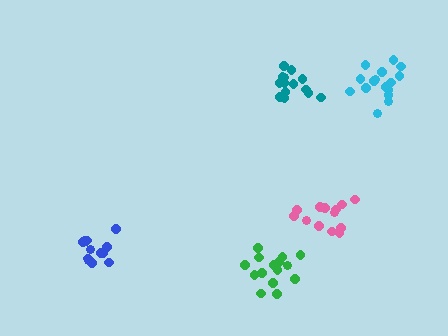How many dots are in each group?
Group 1: 14 dots, Group 2: 16 dots, Group 3: 13 dots, Group 4: 16 dots, Group 5: 13 dots (72 total).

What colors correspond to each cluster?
The clusters are colored: teal, green, pink, cyan, blue.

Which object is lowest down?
The green cluster is bottommost.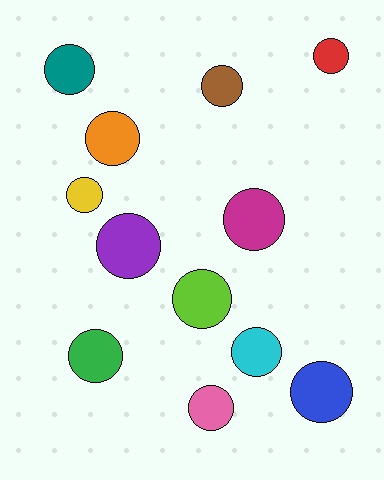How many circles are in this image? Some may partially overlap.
There are 12 circles.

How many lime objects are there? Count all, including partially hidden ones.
There is 1 lime object.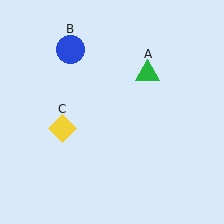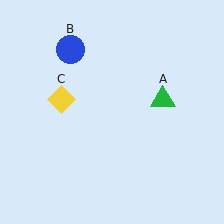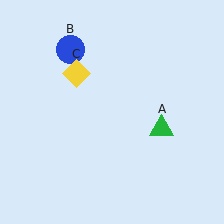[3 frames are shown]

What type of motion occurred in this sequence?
The green triangle (object A), yellow diamond (object C) rotated clockwise around the center of the scene.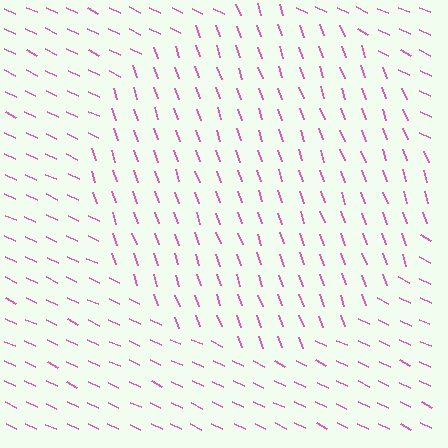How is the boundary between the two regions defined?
The boundary is defined purely by a change in line orientation (approximately 45 degrees difference). All lines are the same color and thickness.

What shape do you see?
I see a circle.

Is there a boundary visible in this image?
Yes, there is a texture boundary formed by a change in line orientation.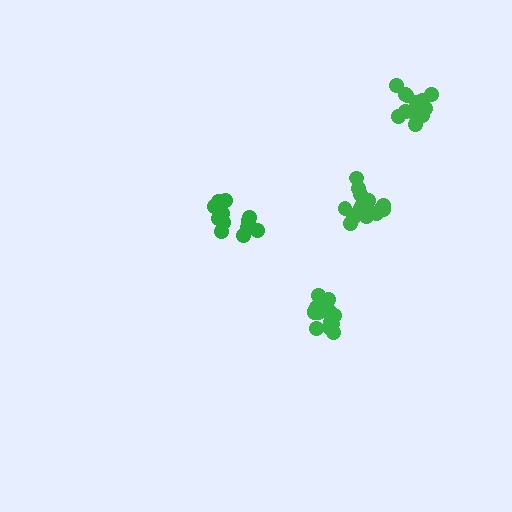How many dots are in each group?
Group 1: 17 dots, Group 2: 12 dots, Group 3: 18 dots, Group 4: 12 dots (59 total).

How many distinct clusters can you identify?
There are 4 distinct clusters.